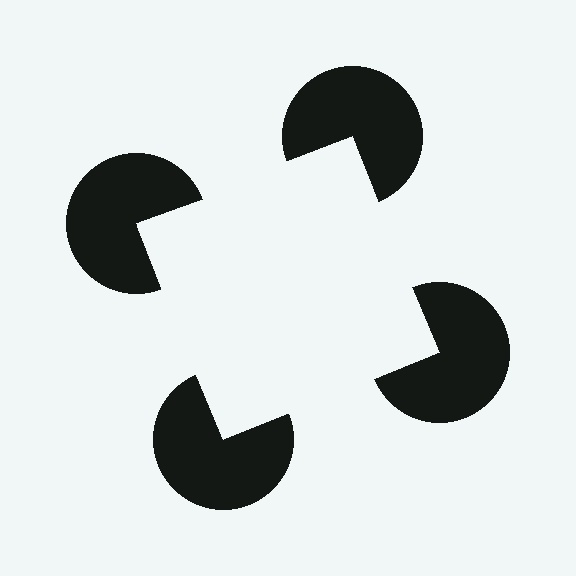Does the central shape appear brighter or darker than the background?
It typically appears slightly brighter than the background, even though no actual brightness change is drawn.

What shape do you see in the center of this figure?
An illusory square — its edges are inferred from the aligned wedge cuts in the pac-man discs, not physically drawn.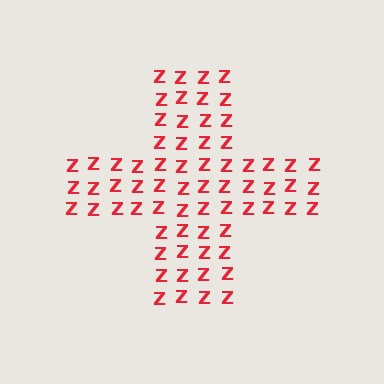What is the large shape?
The large shape is a cross.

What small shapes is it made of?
It is made of small letter Z's.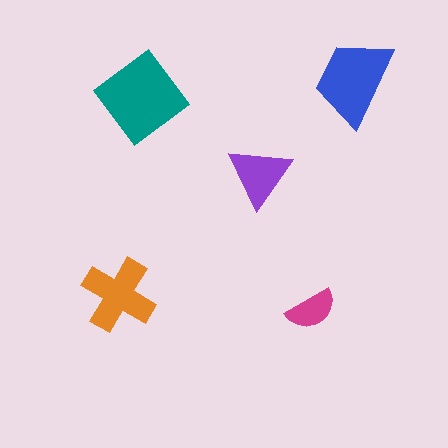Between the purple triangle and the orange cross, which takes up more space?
The orange cross.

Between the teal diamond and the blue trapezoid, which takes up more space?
The teal diamond.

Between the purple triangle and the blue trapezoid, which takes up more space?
The blue trapezoid.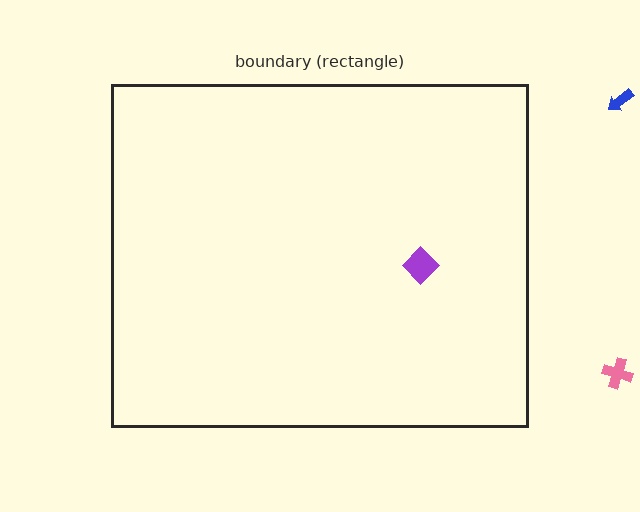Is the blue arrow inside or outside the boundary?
Outside.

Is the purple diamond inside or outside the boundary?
Inside.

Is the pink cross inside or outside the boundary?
Outside.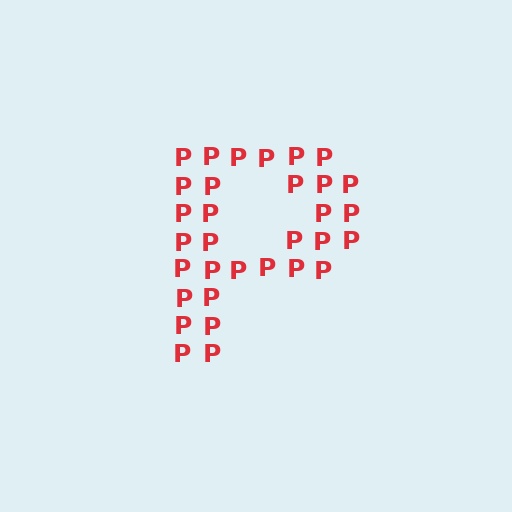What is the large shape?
The large shape is the letter P.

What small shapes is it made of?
It is made of small letter P's.